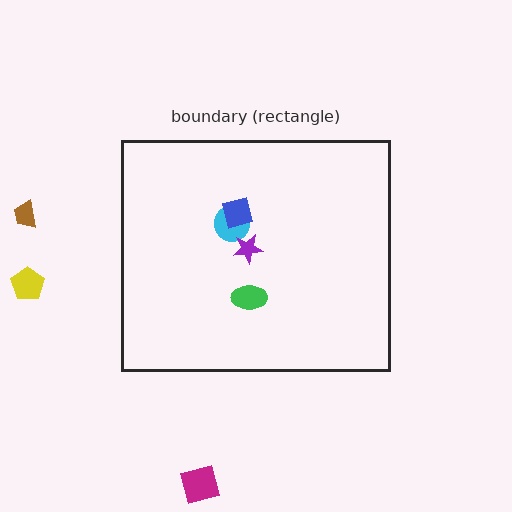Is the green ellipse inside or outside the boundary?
Inside.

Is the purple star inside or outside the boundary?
Inside.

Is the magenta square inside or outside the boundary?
Outside.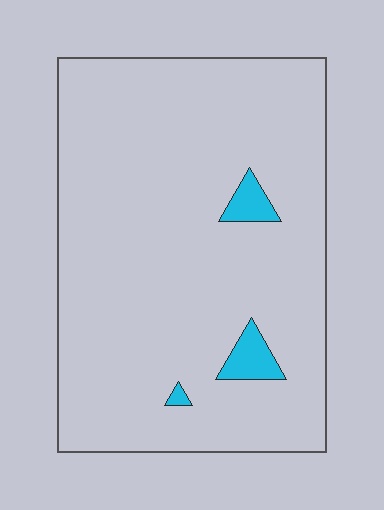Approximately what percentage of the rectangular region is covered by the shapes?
Approximately 5%.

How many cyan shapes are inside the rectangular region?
3.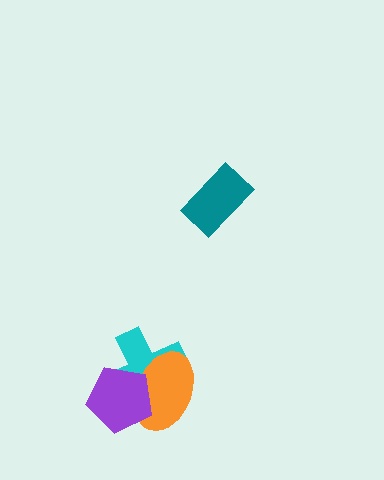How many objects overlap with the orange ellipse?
2 objects overlap with the orange ellipse.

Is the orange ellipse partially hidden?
Yes, it is partially covered by another shape.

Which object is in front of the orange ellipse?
The purple pentagon is in front of the orange ellipse.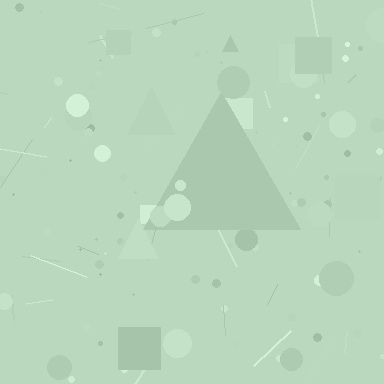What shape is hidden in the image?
A triangle is hidden in the image.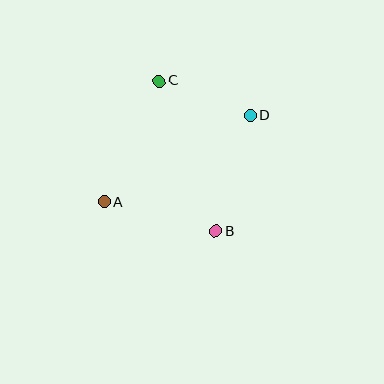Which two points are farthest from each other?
Points A and D are farthest from each other.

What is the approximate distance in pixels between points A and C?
The distance between A and C is approximately 133 pixels.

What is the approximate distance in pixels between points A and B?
The distance between A and B is approximately 115 pixels.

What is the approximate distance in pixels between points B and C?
The distance between B and C is approximately 160 pixels.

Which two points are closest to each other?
Points C and D are closest to each other.